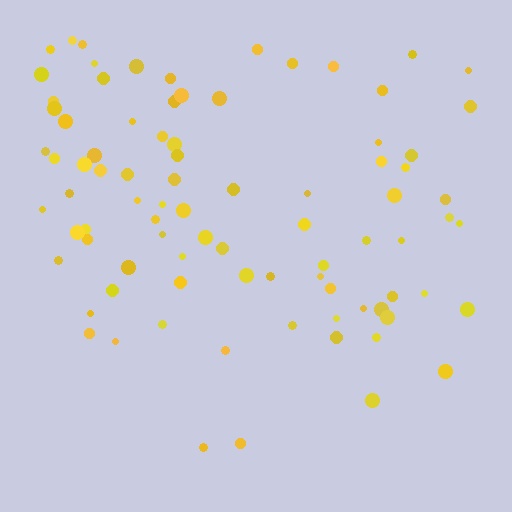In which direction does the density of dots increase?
From bottom to top, with the top side densest.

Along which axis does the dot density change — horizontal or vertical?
Vertical.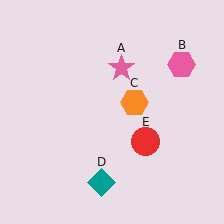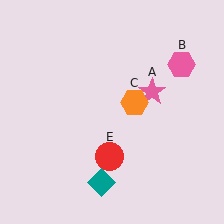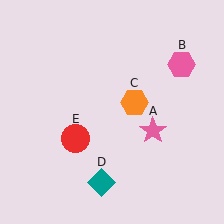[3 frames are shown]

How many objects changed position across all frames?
2 objects changed position: pink star (object A), red circle (object E).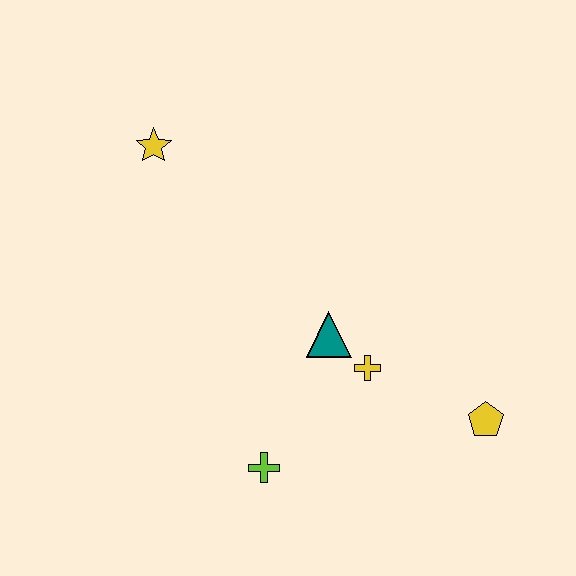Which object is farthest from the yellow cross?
The yellow star is farthest from the yellow cross.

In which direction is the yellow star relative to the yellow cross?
The yellow star is above the yellow cross.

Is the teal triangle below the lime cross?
No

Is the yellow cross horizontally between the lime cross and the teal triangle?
No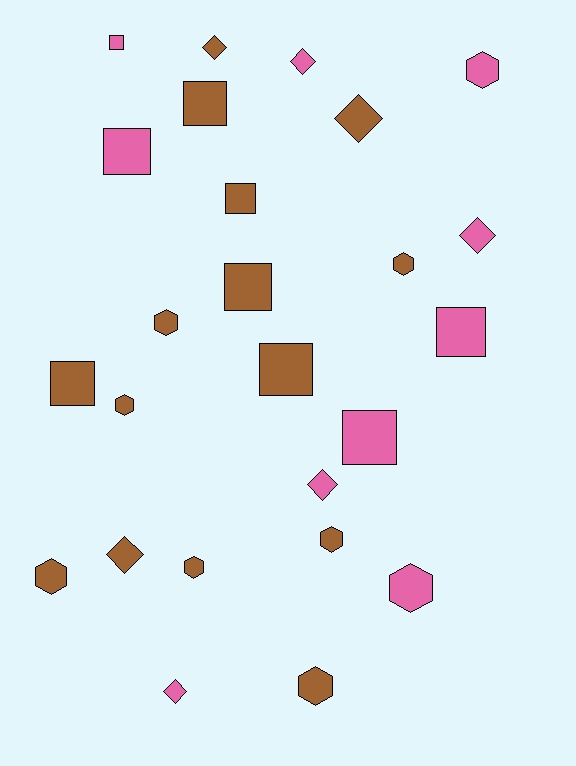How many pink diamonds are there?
There are 4 pink diamonds.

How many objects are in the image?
There are 25 objects.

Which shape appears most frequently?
Square, with 9 objects.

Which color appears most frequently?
Brown, with 15 objects.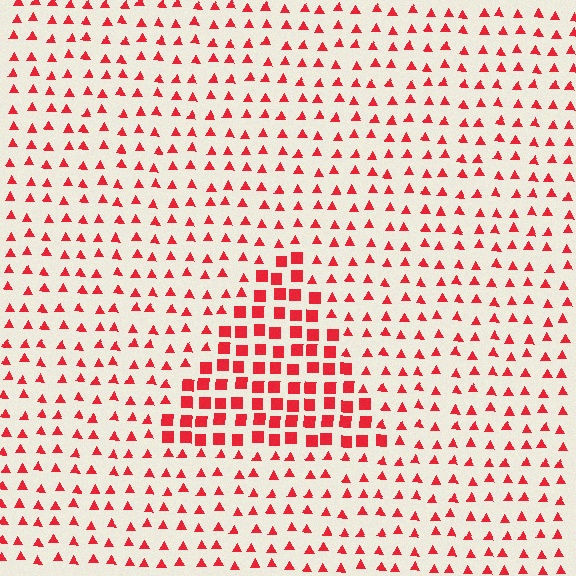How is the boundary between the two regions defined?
The boundary is defined by a change in element shape: squares inside vs. triangles outside. All elements share the same color and spacing.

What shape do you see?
I see a triangle.